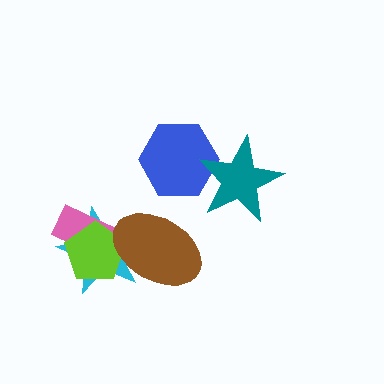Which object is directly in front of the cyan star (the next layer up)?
The pink rectangle is directly in front of the cyan star.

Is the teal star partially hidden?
No, no other shape covers it.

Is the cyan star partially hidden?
Yes, it is partially covered by another shape.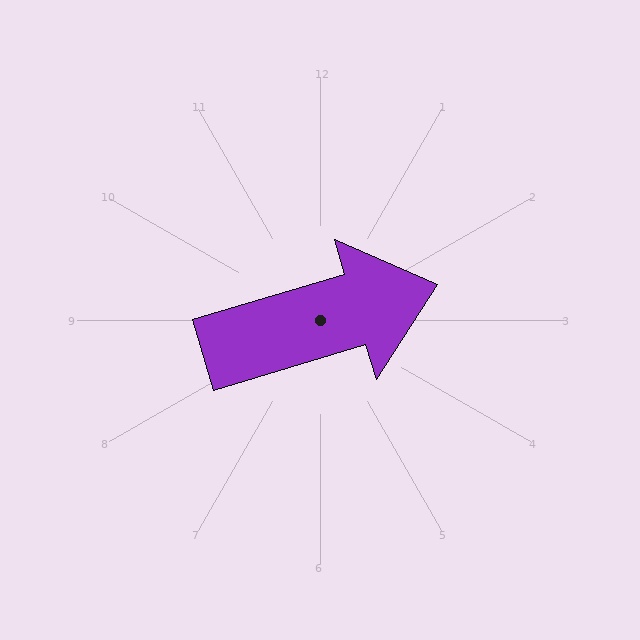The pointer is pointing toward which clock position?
Roughly 2 o'clock.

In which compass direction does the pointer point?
East.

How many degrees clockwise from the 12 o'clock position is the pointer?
Approximately 73 degrees.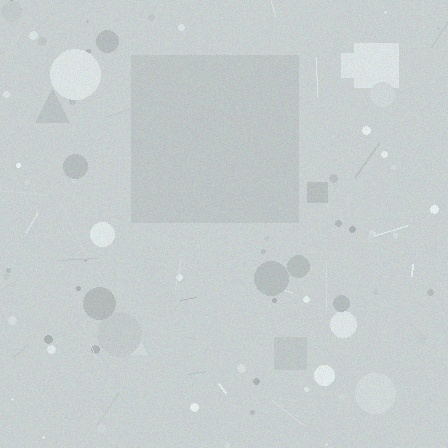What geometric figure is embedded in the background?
A square is embedded in the background.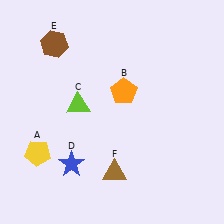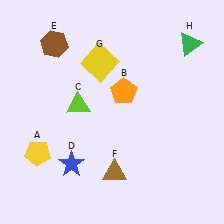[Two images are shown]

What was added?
A yellow square (G), a green triangle (H) were added in Image 2.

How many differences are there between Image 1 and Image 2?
There are 2 differences between the two images.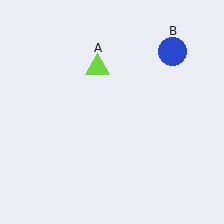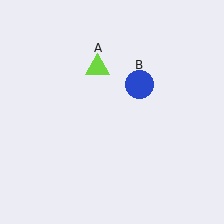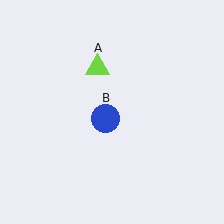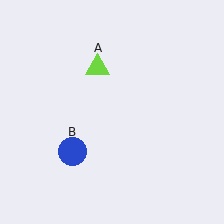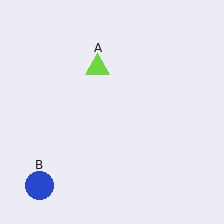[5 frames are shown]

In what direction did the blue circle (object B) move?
The blue circle (object B) moved down and to the left.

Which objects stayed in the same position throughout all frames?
Lime triangle (object A) remained stationary.